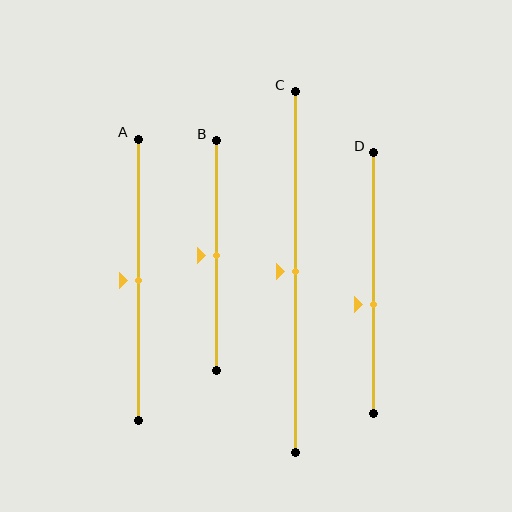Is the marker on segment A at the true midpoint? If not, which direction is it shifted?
Yes, the marker on segment A is at the true midpoint.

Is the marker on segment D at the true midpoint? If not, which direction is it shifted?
No, the marker on segment D is shifted downward by about 8% of the segment length.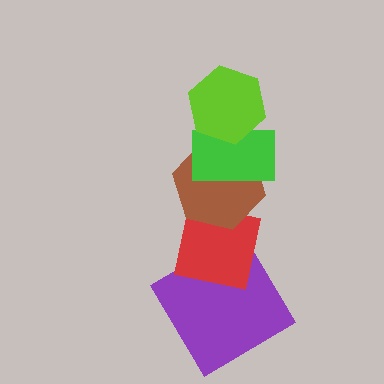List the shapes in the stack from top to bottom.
From top to bottom: the lime hexagon, the green rectangle, the brown hexagon, the red square, the purple diamond.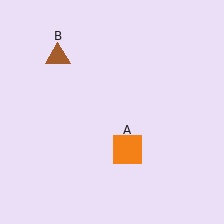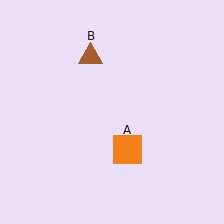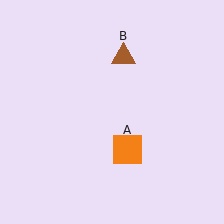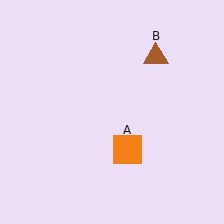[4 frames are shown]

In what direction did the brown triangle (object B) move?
The brown triangle (object B) moved right.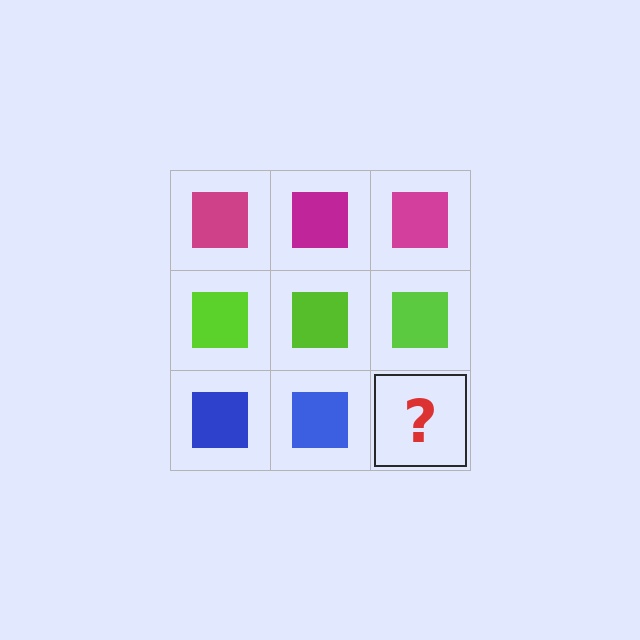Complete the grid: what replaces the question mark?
The question mark should be replaced with a blue square.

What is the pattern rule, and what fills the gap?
The rule is that each row has a consistent color. The gap should be filled with a blue square.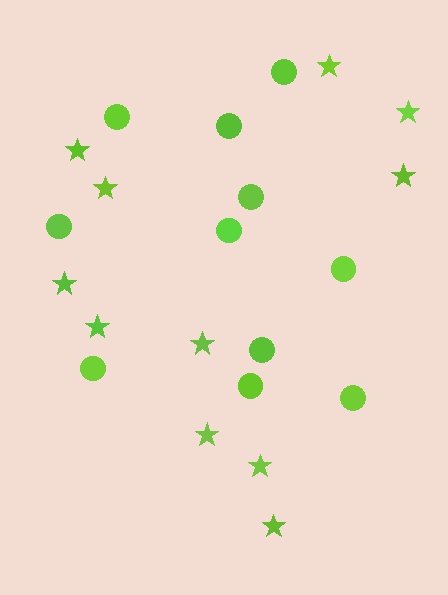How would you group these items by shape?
There are 2 groups: one group of stars (11) and one group of circles (11).